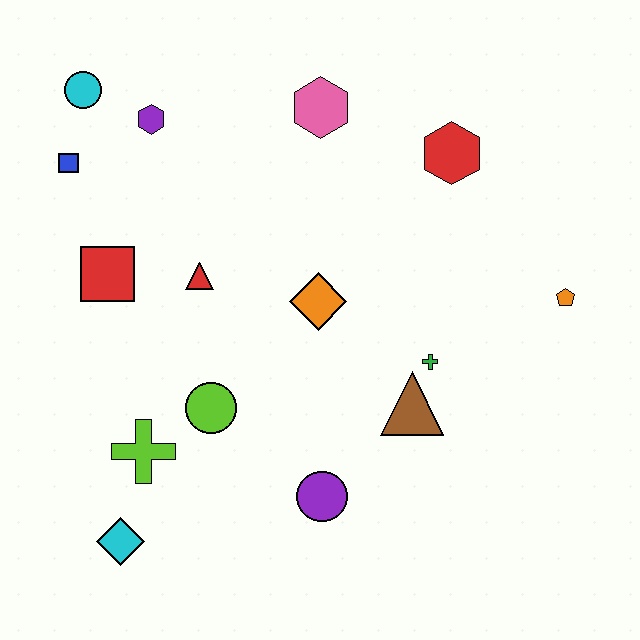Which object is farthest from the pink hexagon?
The cyan diamond is farthest from the pink hexagon.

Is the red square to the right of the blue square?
Yes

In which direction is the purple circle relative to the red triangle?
The purple circle is below the red triangle.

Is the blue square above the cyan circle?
No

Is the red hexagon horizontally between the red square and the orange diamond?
No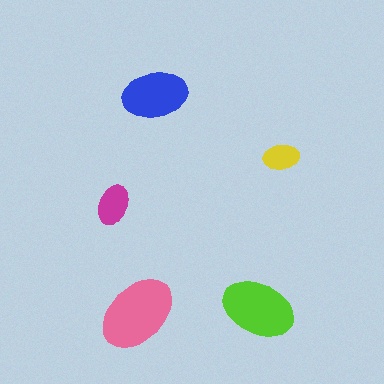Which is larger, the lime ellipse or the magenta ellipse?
The lime one.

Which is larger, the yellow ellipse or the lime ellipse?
The lime one.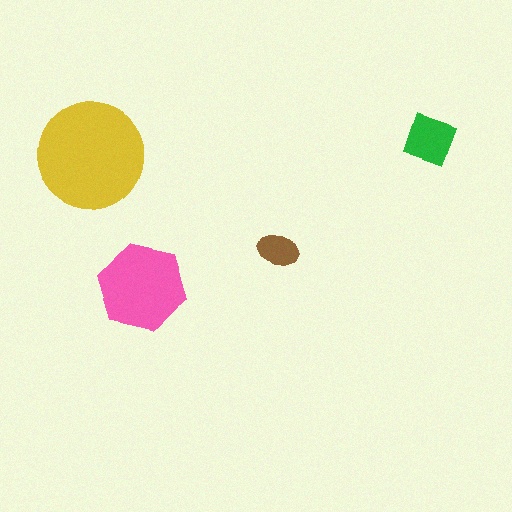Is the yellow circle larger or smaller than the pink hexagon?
Larger.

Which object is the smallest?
The brown ellipse.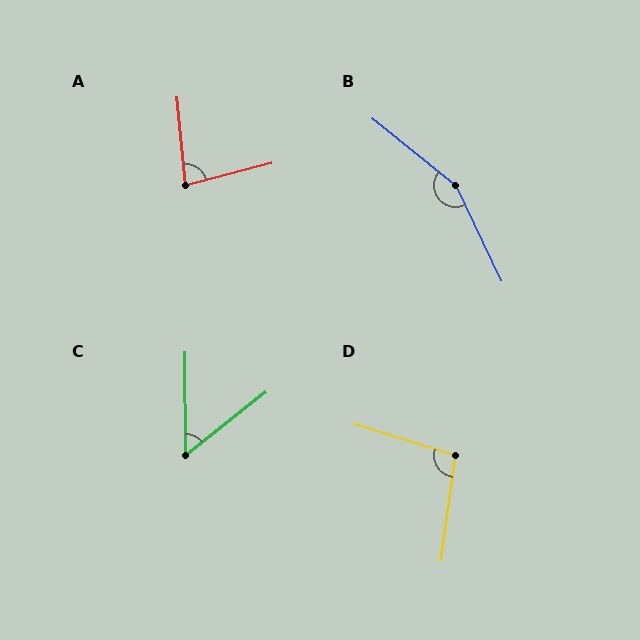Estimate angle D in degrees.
Approximately 99 degrees.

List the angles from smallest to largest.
C (52°), A (81°), D (99°), B (155°).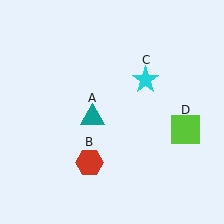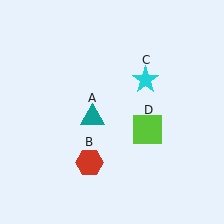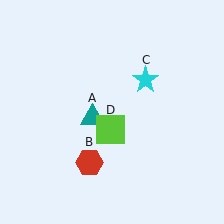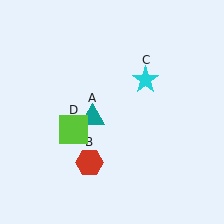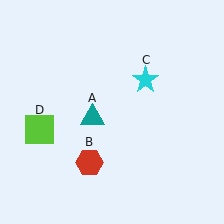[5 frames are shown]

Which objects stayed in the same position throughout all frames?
Teal triangle (object A) and red hexagon (object B) and cyan star (object C) remained stationary.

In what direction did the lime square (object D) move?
The lime square (object D) moved left.